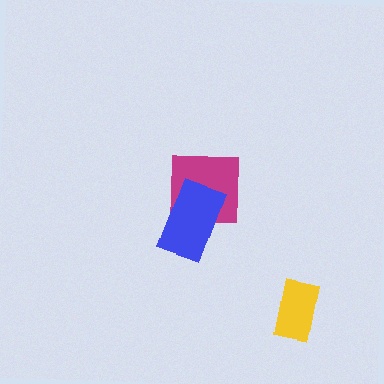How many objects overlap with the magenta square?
1 object overlaps with the magenta square.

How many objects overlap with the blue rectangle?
1 object overlaps with the blue rectangle.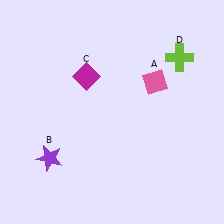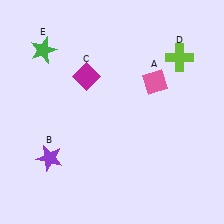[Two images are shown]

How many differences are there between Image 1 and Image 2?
There is 1 difference between the two images.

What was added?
A green star (E) was added in Image 2.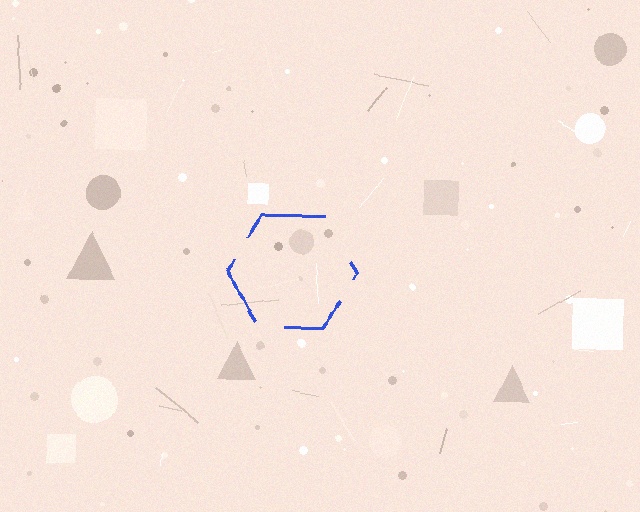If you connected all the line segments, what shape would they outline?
They would outline a hexagon.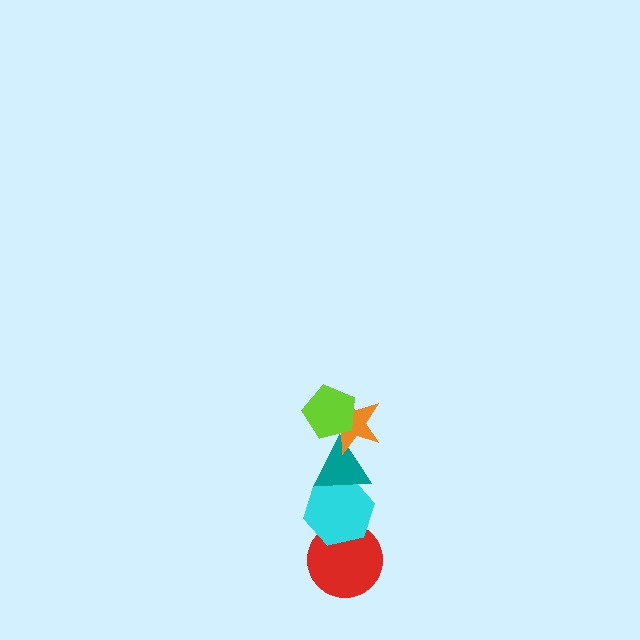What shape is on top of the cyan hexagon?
The teal triangle is on top of the cyan hexagon.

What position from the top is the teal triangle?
The teal triangle is 3rd from the top.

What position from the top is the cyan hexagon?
The cyan hexagon is 4th from the top.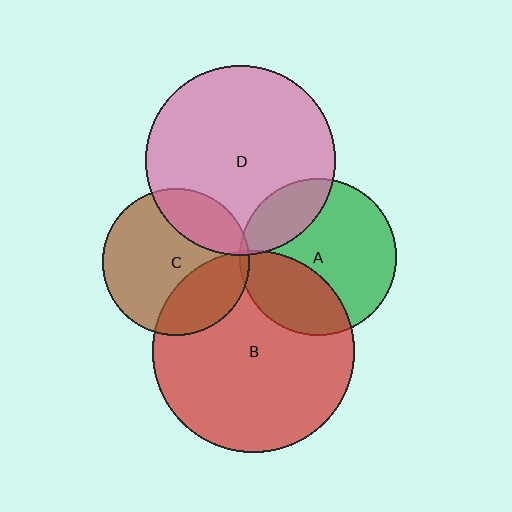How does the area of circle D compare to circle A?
Approximately 1.5 times.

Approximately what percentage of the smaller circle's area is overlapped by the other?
Approximately 25%.